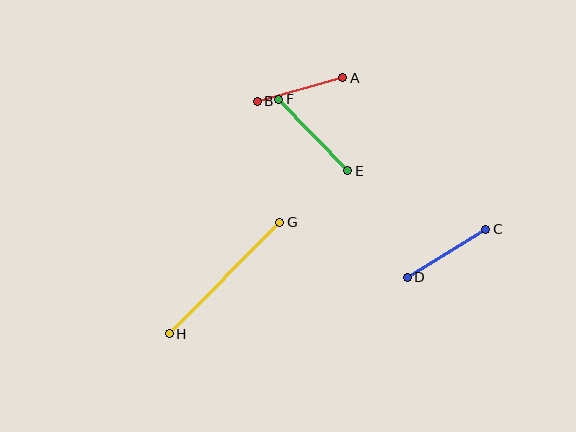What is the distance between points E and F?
The distance is approximately 99 pixels.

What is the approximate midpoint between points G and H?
The midpoint is at approximately (224, 278) pixels.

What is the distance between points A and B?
The distance is approximately 89 pixels.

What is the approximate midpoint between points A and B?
The midpoint is at approximately (300, 90) pixels.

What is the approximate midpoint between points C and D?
The midpoint is at approximately (446, 253) pixels.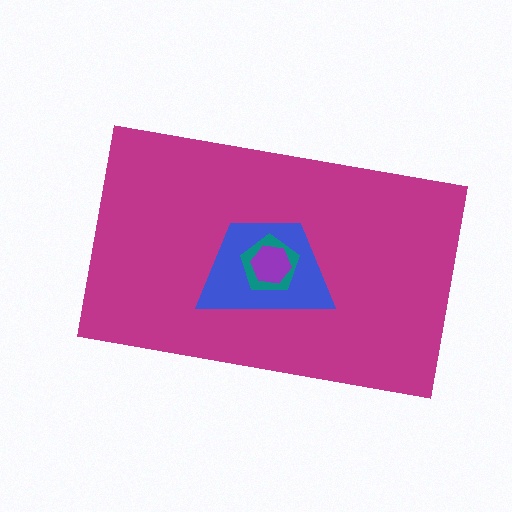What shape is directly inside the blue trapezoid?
The teal pentagon.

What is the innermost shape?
The purple hexagon.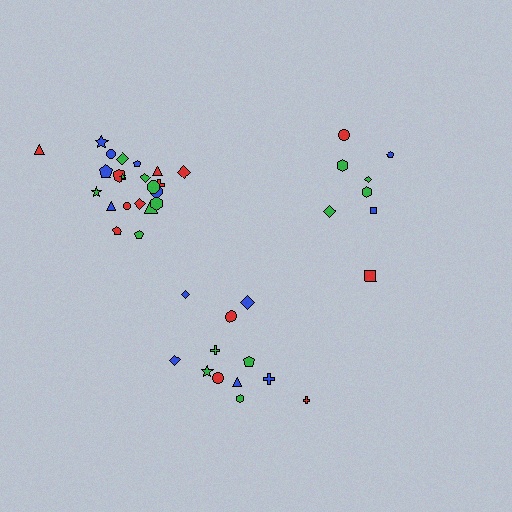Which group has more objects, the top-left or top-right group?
The top-left group.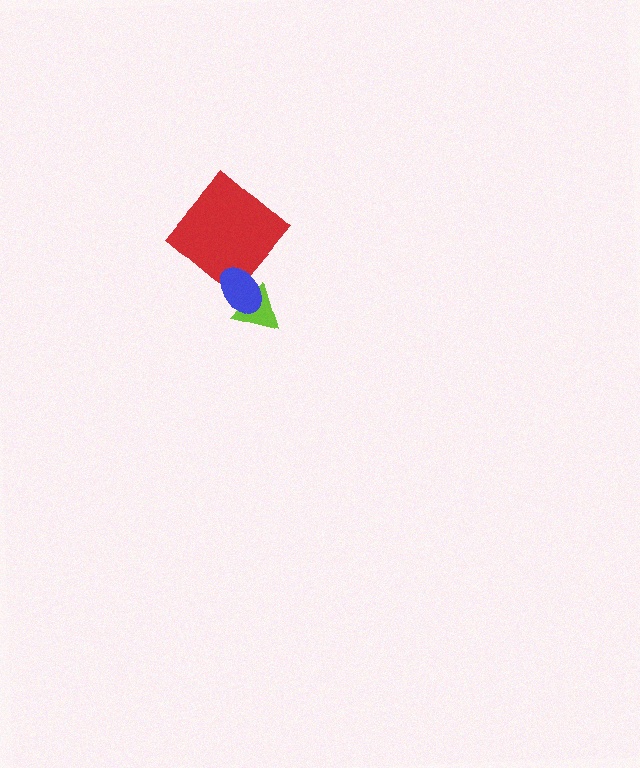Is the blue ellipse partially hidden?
No, no other shape covers it.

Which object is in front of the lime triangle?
The blue ellipse is in front of the lime triangle.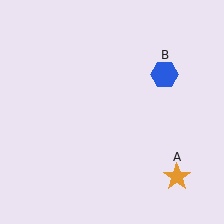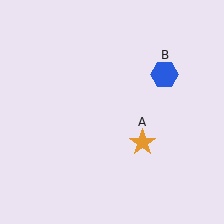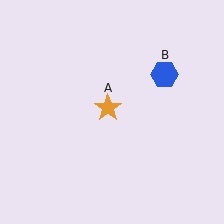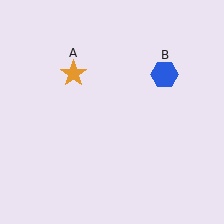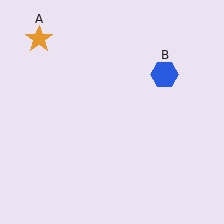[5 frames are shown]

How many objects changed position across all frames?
1 object changed position: orange star (object A).